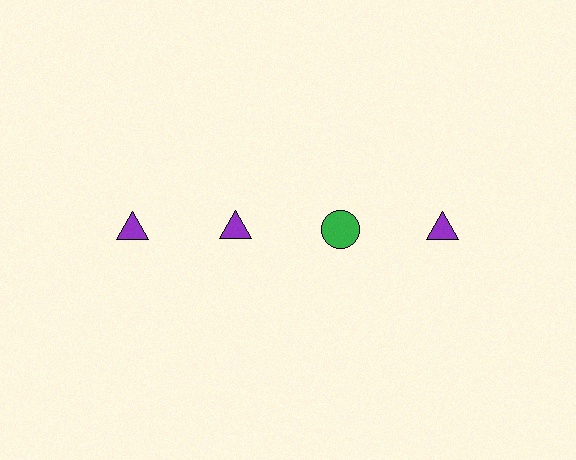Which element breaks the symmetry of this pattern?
The green circle in the top row, center column breaks the symmetry. All other shapes are purple triangles.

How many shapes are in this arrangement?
There are 4 shapes arranged in a grid pattern.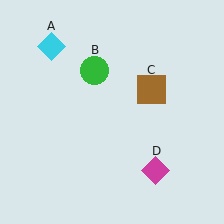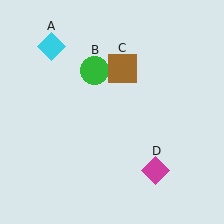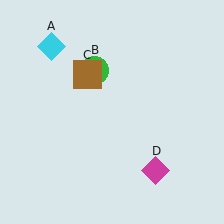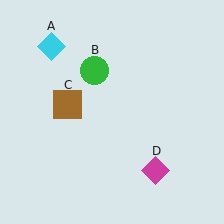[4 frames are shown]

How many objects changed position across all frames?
1 object changed position: brown square (object C).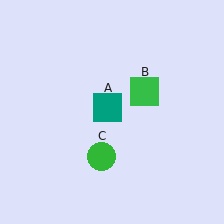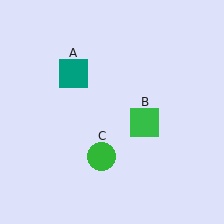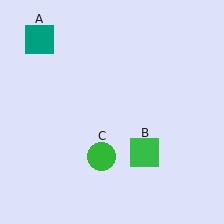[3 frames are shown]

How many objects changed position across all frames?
2 objects changed position: teal square (object A), green square (object B).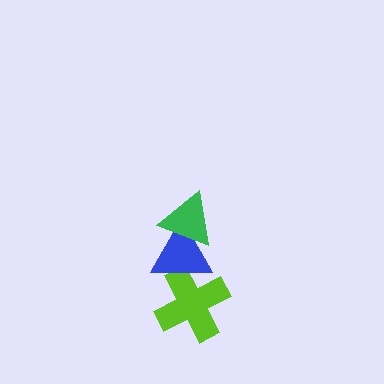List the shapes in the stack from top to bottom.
From top to bottom: the green triangle, the blue triangle, the lime cross.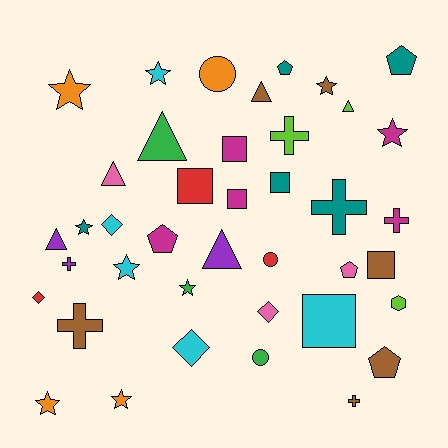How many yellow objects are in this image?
There are no yellow objects.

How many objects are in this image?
There are 40 objects.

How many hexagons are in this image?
There is 1 hexagon.